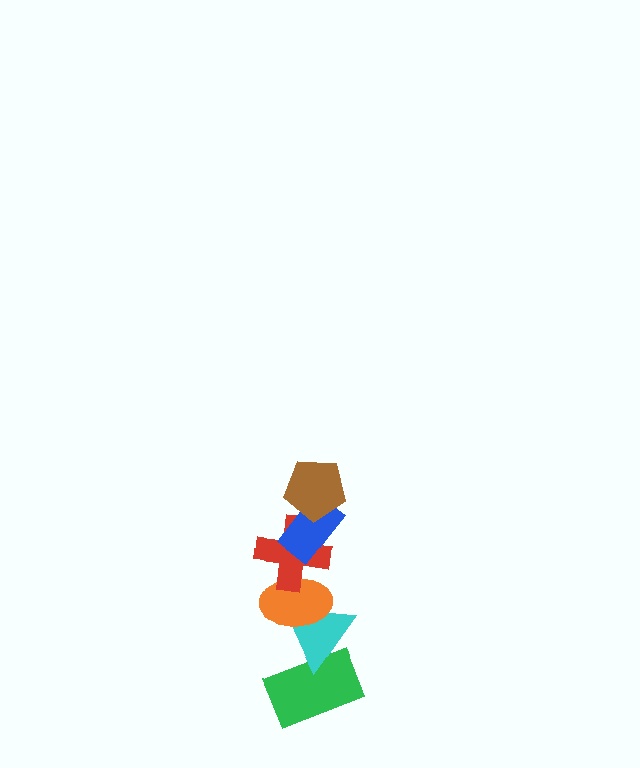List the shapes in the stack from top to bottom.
From top to bottom: the brown pentagon, the blue rectangle, the red cross, the orange ellipse, the cyan triangle, the green rectangle.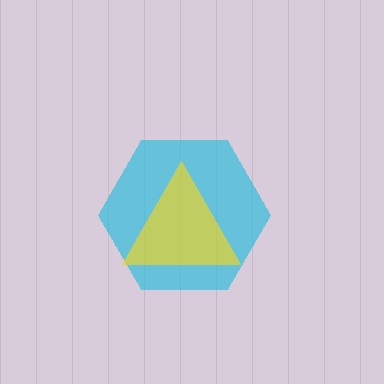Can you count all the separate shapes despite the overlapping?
Yes, there are 2 separate shapes.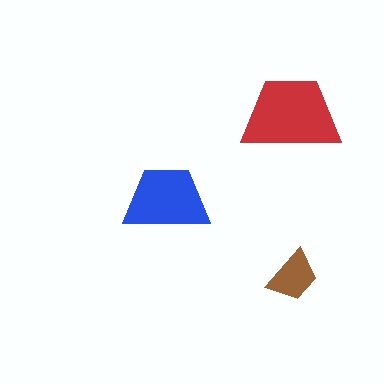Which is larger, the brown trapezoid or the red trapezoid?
The red one.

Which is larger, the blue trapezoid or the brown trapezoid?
The blue one.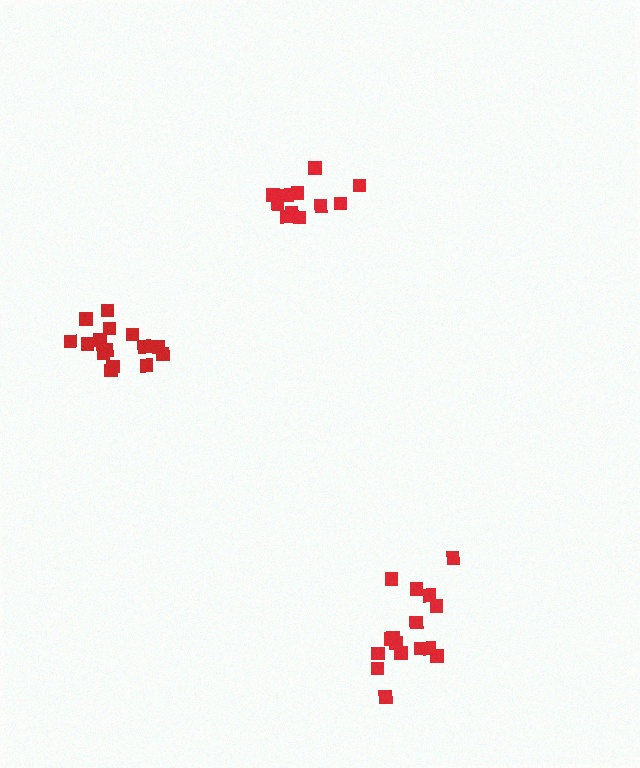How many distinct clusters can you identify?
There are 3 distinct clusters.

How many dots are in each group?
Group 1: 15 dots, Group 2: 16 dots, Group 3: 11 dots (42 total).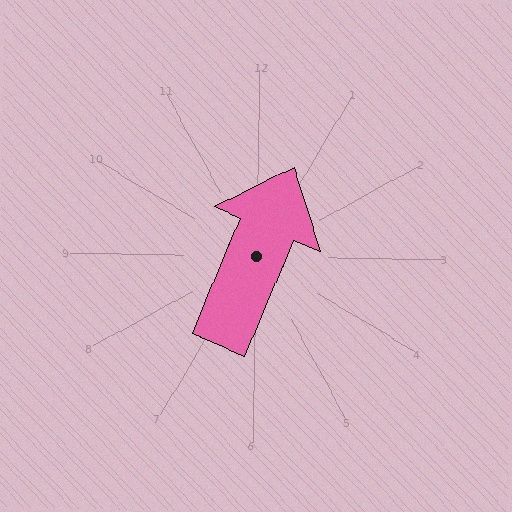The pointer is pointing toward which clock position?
Roughly 1 o'clock.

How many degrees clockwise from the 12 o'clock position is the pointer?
Approximately 22 degrees.